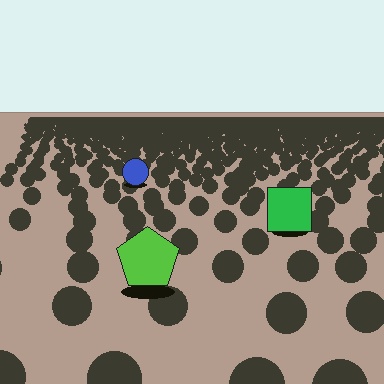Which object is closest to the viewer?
The lime pentagon is closest. The texture marks near it are larger and more spread out.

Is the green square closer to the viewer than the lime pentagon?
No. The lime pentagon is closer — you can tell from the texture gradient: the ground texture is coarser near it.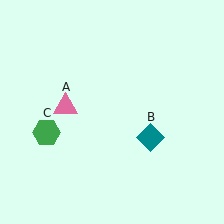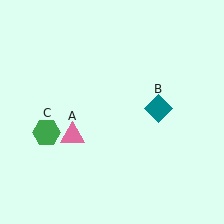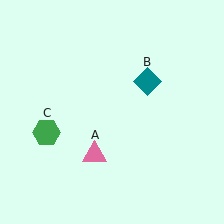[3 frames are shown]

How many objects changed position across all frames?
2 objects changed position: pink triangle (object A), teal diamond (object B).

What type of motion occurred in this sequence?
The pink triangle (object A), teal diamond (object B) rotated counterclockwise around the center of the scene.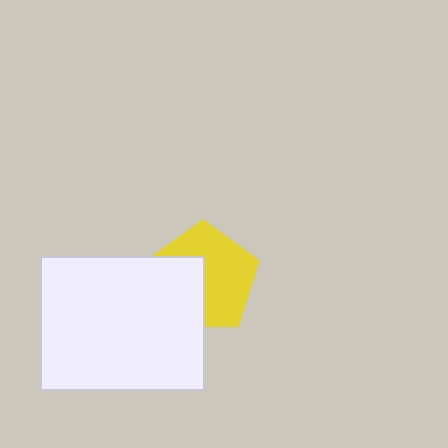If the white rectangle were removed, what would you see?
You would see the complete yellow pentagon.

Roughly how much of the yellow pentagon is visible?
About half of it is visible (roughly 59%).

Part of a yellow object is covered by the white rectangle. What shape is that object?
It is a pentagon.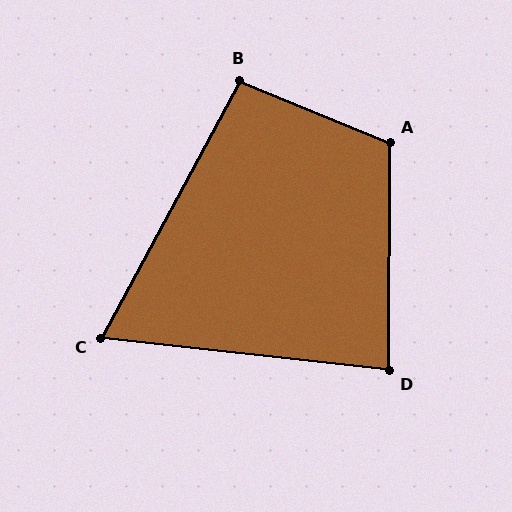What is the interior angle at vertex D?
Approximately 84 degrees (acute).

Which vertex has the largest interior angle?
A, at approximately 112 degrees.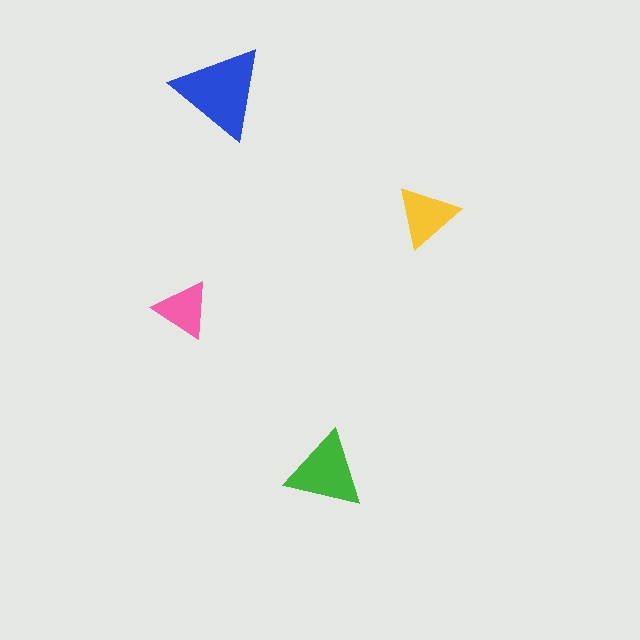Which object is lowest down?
The green triangle is bottommost.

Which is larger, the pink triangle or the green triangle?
The green one.